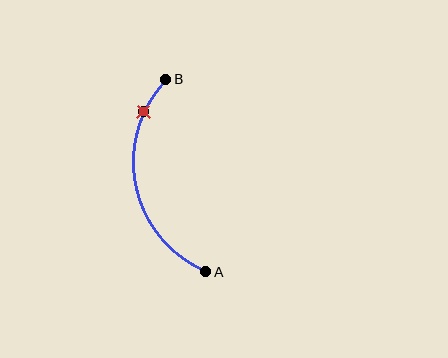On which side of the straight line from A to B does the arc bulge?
The arc bulges to the left of the straight line connecting A and B.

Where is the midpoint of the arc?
The arc midpoint is the point on the curve farthest from the straight line joining A and B. It sits to the left of that line.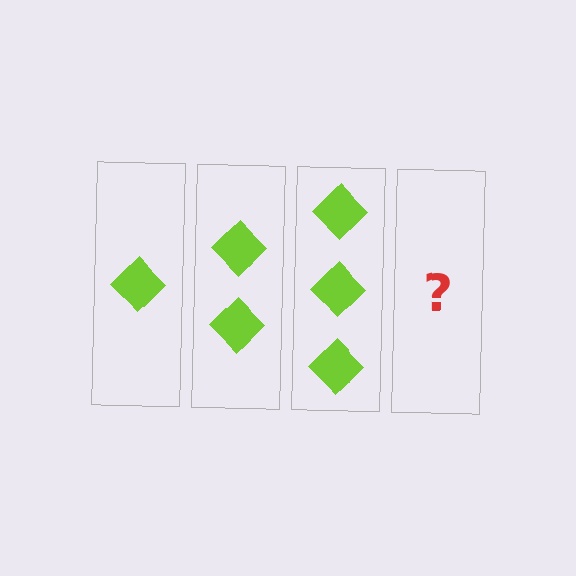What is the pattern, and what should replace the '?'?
The pattern is that each step adds one more diamond. The '?' should be 4 diamonds.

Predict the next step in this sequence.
The next step is 4 diamonds.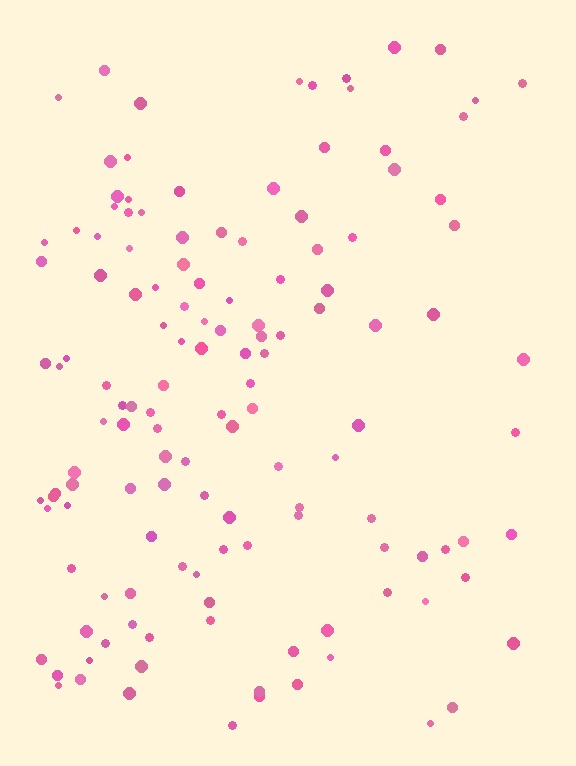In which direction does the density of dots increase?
From right to left, with the left side densest.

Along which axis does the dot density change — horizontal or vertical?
Horizontal.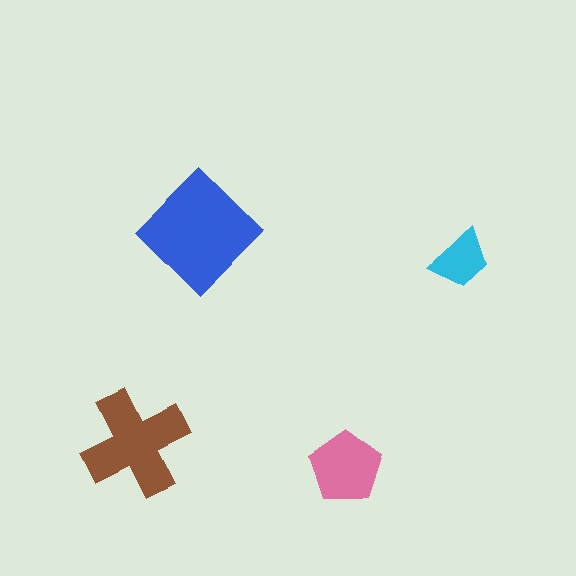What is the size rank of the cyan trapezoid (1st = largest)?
4th.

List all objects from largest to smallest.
The blue diamond, the brown cross, the pink pentagon, the cyan trapezoid.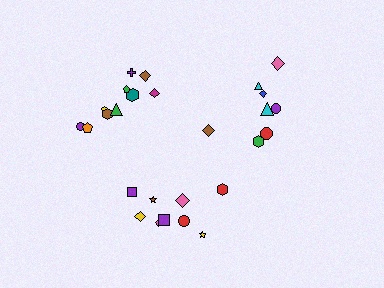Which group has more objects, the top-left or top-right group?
The top-left group.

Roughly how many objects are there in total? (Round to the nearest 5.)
Roughly 25 objects in total.